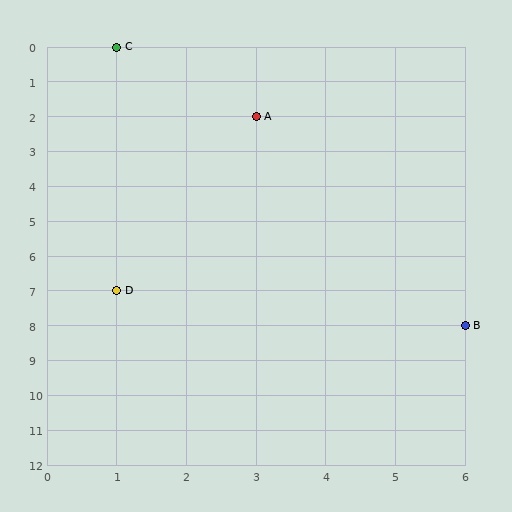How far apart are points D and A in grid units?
Points D and A are 2 columns and 5 rows apart (about 5.4 grid units diagonally).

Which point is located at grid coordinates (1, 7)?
Point D is at (1, 7).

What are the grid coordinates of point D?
Point D is at grid coordinates (1, 7).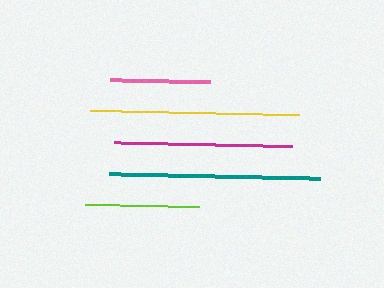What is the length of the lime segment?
The lime segment is approximately 114 pixels long.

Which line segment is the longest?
The teal line is the longest at approximately 211 pixels.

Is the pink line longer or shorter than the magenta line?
The magenta line is longer than the pink line.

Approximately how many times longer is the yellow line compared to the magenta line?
The yellow line is approximately 1.2 times the length of the magenta line.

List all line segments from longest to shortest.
From longest to shortest: teal, yellow, magenta, lime, pink.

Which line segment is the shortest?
The pink line is the shortest at approximately 100 pixels.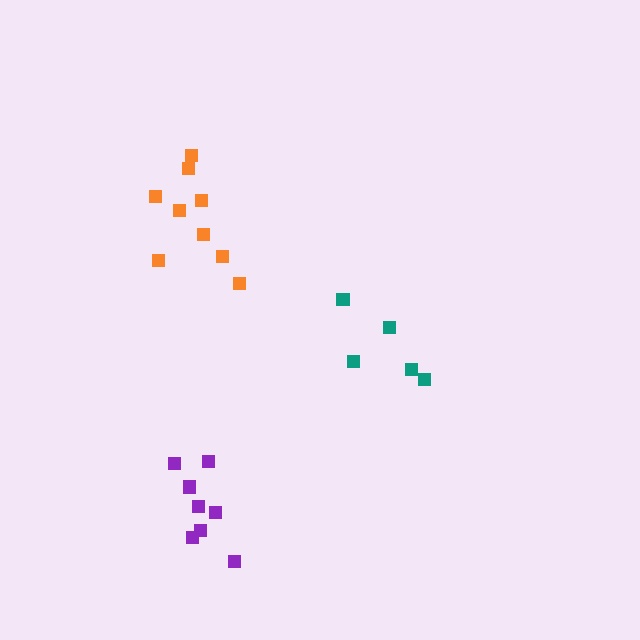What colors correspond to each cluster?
The clusters are colored: teal, orange, purple.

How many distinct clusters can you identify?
There are 3 distinct clusters.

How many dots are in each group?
Group 1: 5 dots, Group 2: 9 dots, Group 3: 8 dots (22 total).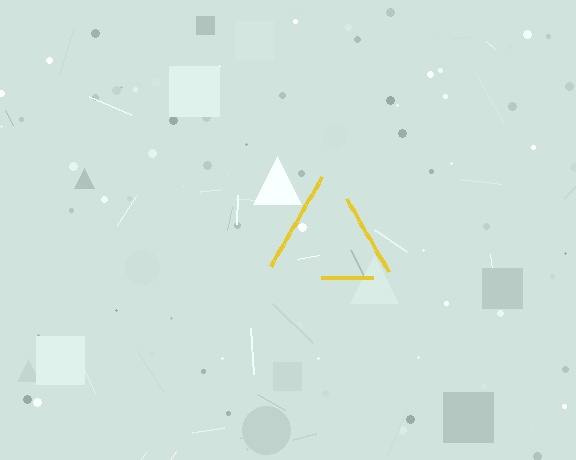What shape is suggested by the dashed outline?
The dashed outline suggests a triangle.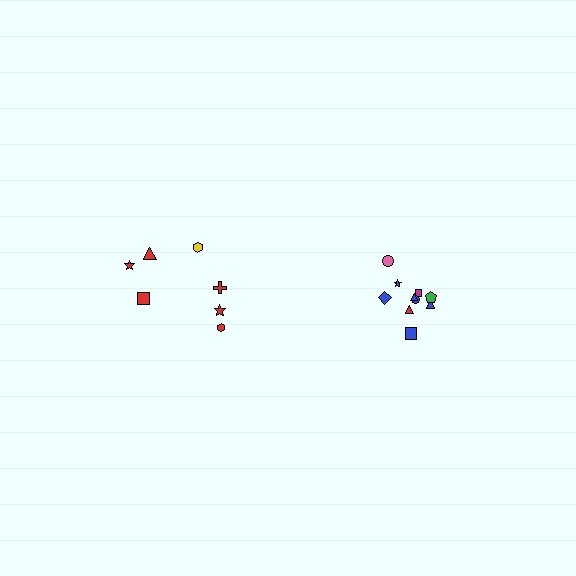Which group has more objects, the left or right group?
The right group.